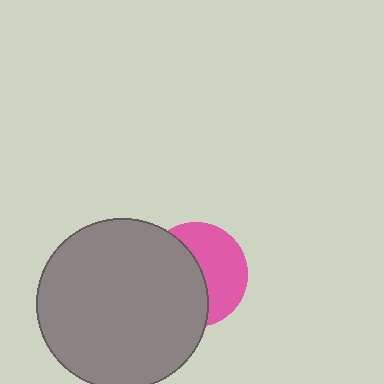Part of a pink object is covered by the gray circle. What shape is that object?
It is a circle.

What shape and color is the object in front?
The object in front is a gray circle.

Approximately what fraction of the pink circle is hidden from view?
Roughly 52% of the pink circle is hidden behind the gray circle.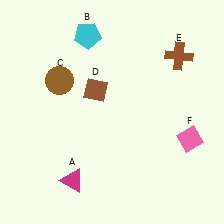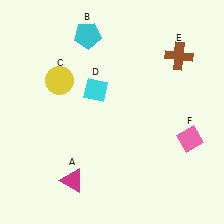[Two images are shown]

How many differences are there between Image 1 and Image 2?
There are 2 differences between the two images.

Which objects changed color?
C changed from brown to yellow. D changed from brown to cyan.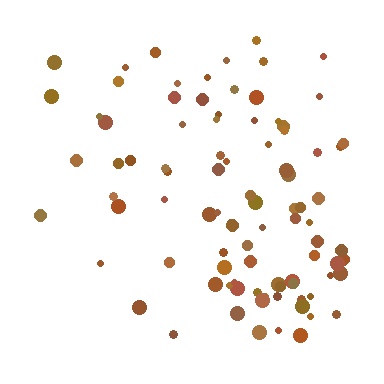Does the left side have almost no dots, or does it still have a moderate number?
Still a moderate number, just noticeably fewer than the right.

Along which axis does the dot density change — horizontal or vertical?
Horizontal.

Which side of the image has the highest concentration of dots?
The right.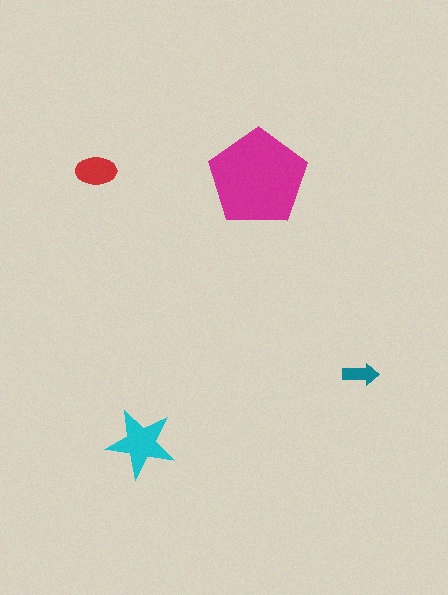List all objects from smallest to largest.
The teal arrow, the red ellipse, the cyan star, the magenta pentagon.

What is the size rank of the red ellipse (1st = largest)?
3rd.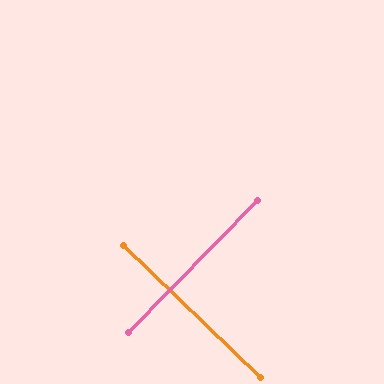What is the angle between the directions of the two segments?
Approximately 89 degrees.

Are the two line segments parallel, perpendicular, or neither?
Perpendicular — they meet at approximately 89°.